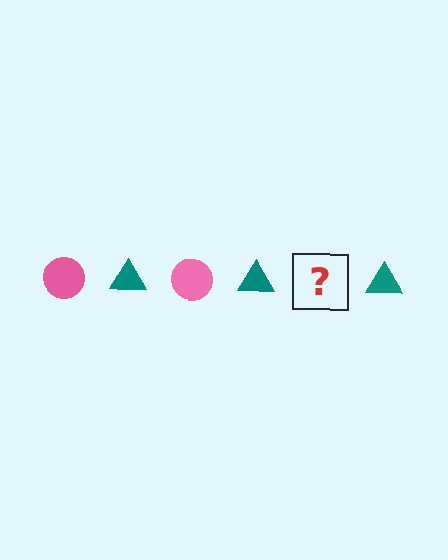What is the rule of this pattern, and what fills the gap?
The rule is that the pattern alternates between pink circle and teal triangle. The gap should be filled with a pink circle.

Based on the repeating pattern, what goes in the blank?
The blank should be a pink circle.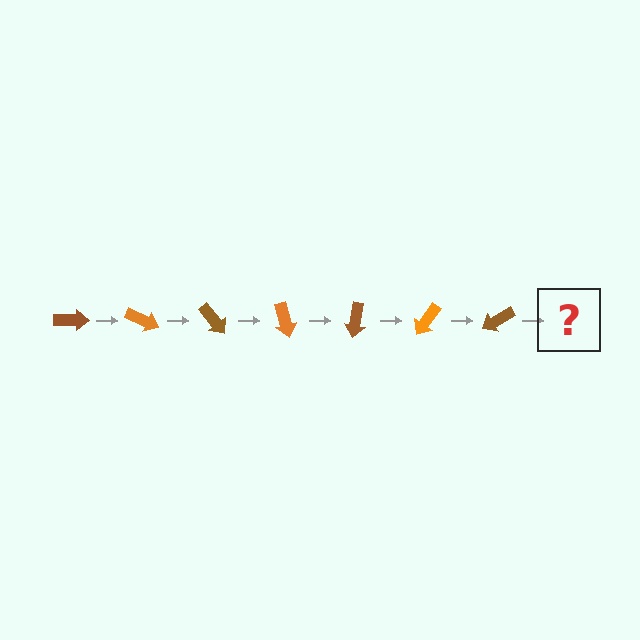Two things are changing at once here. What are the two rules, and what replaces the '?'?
The two rules are that it rotates 25 degrees each step and the color cycles through brown and orange. The '?' should be an orange arrow, rotated 175 degrees from the start.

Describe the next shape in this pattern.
It should be an orange arrow, rotated 175 degrees from the start.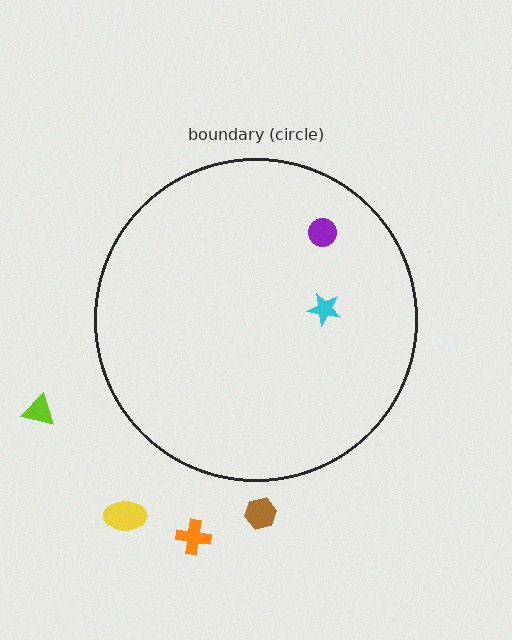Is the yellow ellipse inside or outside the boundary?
Outside.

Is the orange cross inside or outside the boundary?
Outside.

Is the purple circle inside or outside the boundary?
Inside.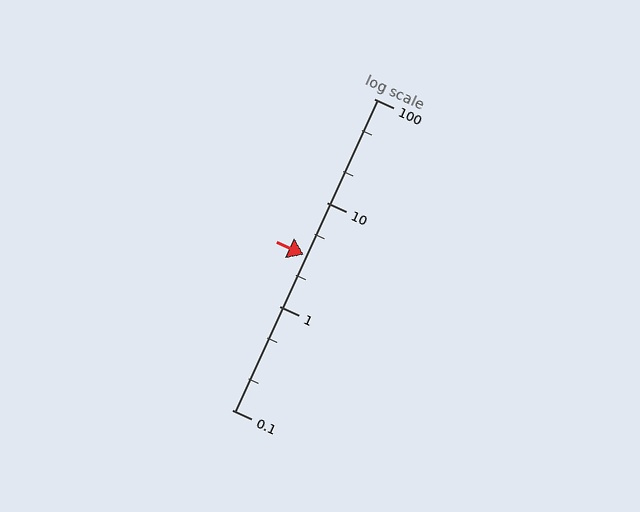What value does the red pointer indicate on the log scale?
The pointer indicates approximately 3.1.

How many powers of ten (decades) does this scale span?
The scale spans 3 decades, from 0.1 to 100.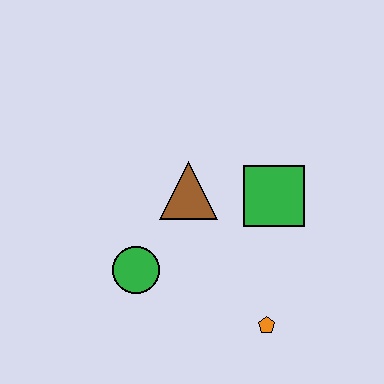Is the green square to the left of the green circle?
No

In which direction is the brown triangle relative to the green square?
The brown triangle is to the left of the green square.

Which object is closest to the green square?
The brown triangle is closest to the green square.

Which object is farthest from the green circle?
The green square is farthest from the green circle.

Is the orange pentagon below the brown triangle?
Yes